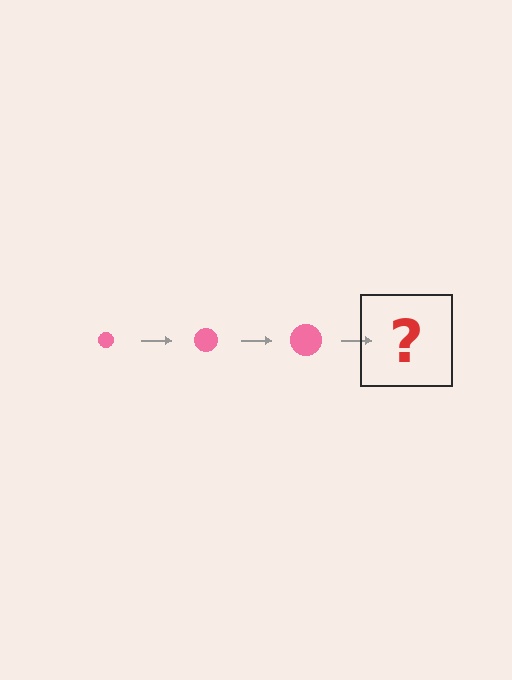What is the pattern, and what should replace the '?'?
The pattern is that the circle gets progressively larger each step. The '?' should be a pink circle, larger than the previous one.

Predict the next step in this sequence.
The next step is a pink circle, larger than the previous one.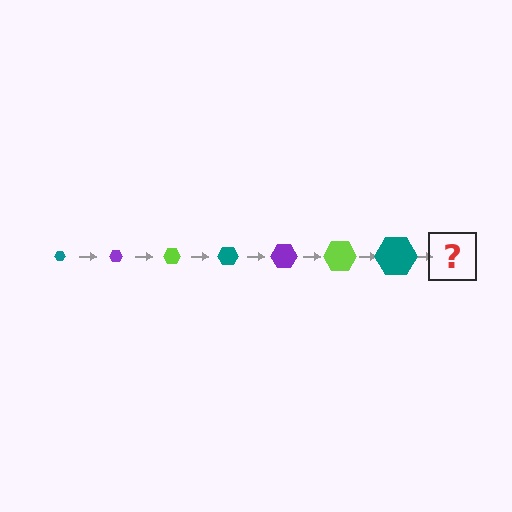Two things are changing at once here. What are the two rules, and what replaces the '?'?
The two rules are that the hexagon grows larger each step and the color cycles through teal, purple, and lime. The '?' should be a purple hexagon, larger than the previous one.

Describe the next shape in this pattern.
It should be a purple hexagon, larger than the previous one.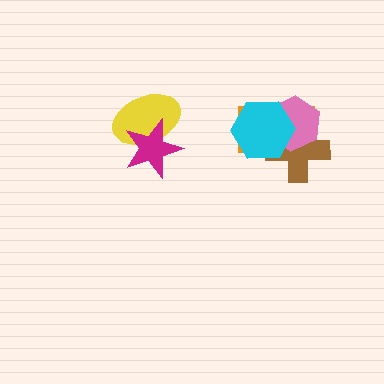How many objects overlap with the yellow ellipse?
1 object overlaps with the yellow ellipse.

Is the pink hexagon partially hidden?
Yes, it is partially covered by another shape.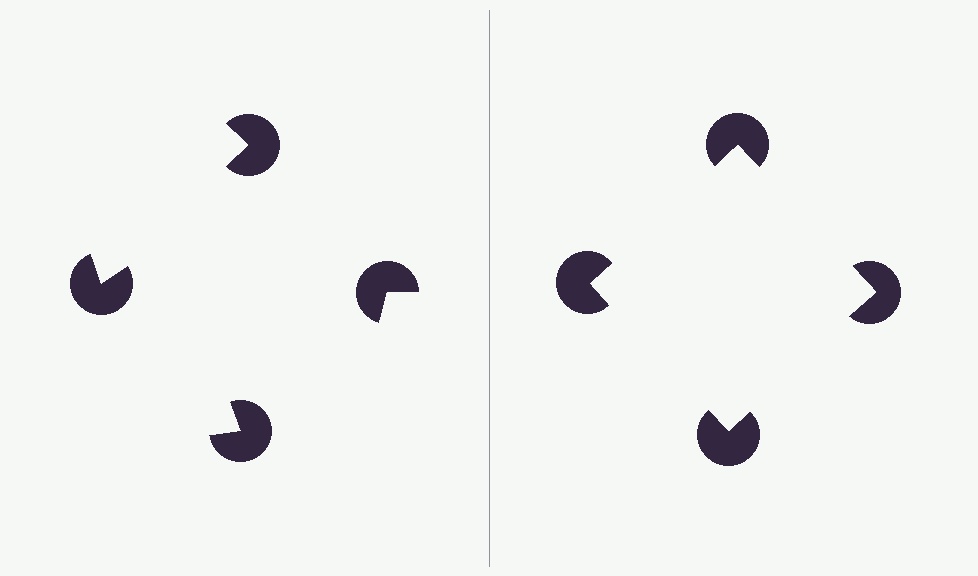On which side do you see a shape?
An illusory square appears on the right side. On the left side the wedge cuts are rotated, so no coherent shape forms.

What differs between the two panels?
The pac-man discs are positioned identically on both sides; only the wedge orientations differ. On the right they align to a square; on the left they are misaligned.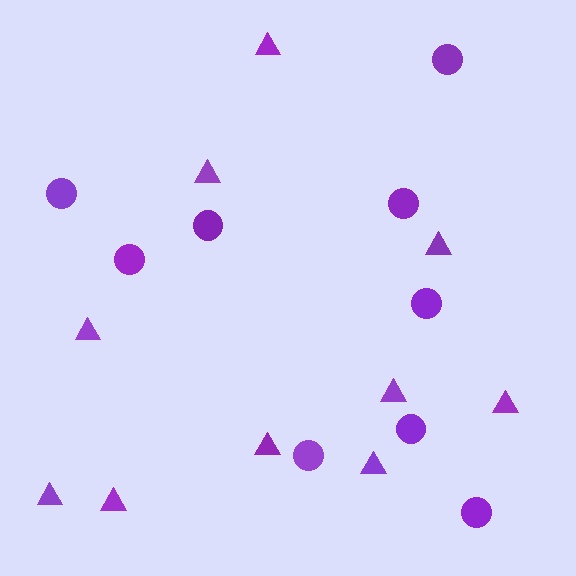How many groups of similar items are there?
There are 2 groups: one group of circles (9) and one group of triangles (10).